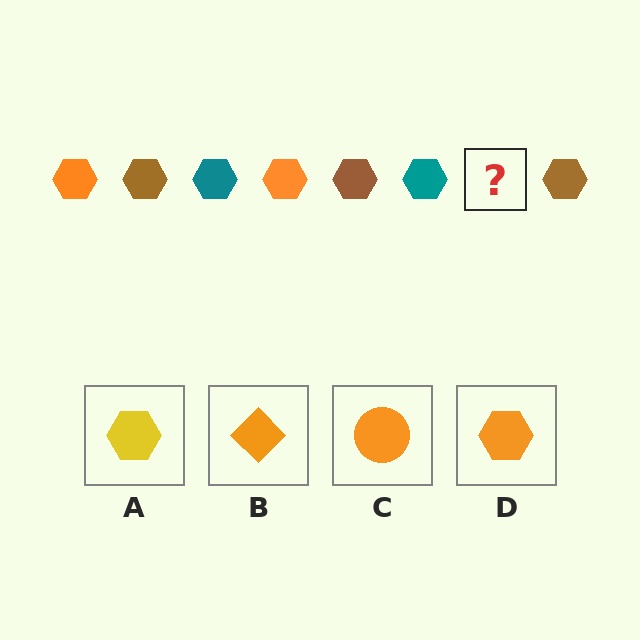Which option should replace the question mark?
Option D.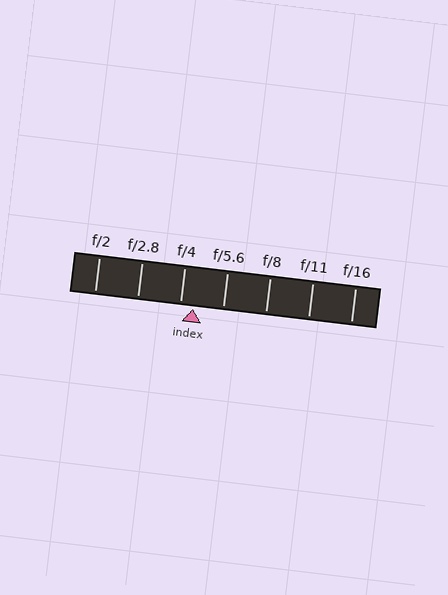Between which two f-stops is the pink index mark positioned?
The index mark is between f/4 and f/5.6.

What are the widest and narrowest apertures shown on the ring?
The widest aperture shown is f/2 and the narrowest is f/16.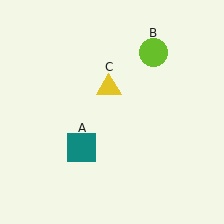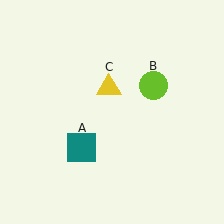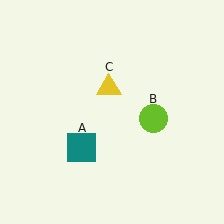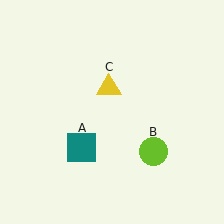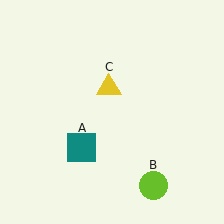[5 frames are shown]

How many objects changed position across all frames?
1 object changed position: lime circle (object B).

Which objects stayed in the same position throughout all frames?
Teal square (object A) and yellow triangle (object C) remained stationary.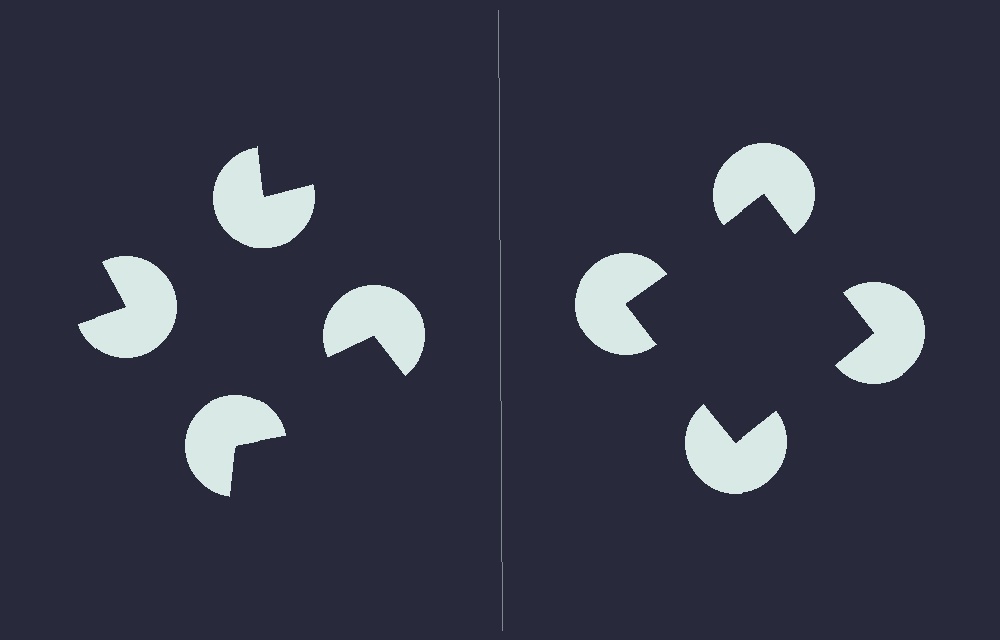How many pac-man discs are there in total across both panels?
8 — 4 on each side.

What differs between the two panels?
The pac-man discs are positioned identically on both sides; only the wedge orientations differ. On the right they align to a square; on the left they are misaligned.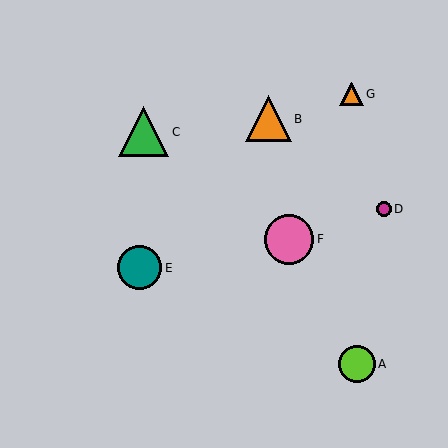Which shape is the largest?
The green triangle (labeled C) is the largest.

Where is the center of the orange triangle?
The center of the orange triangle is at (268, 119).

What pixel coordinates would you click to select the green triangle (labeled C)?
Click at (144, 132) to select the green triangle C.